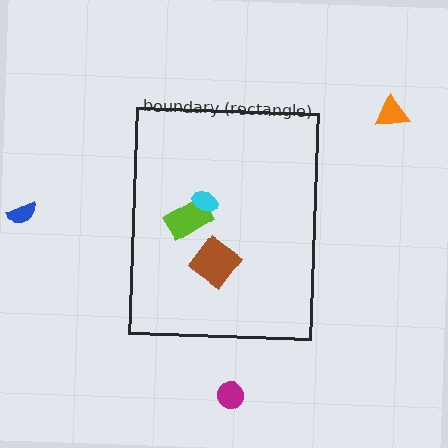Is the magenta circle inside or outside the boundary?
Outside.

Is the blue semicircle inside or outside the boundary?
Outside.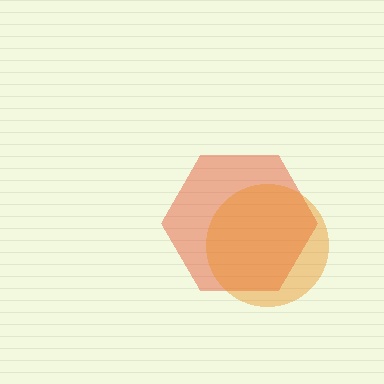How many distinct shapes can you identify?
There are 2 distinct shapes: a red hexagon, an orange circle.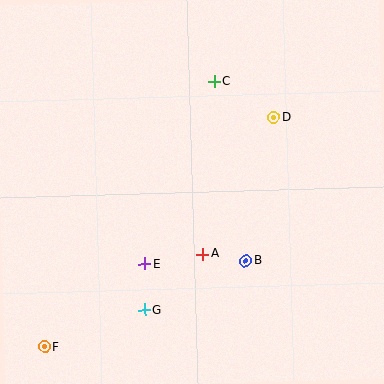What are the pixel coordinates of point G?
Point G is at (145, 310).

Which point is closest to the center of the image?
Point A at (202, 254) is closest to the center.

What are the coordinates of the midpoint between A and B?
The midpoint between A and B is at (224, 257).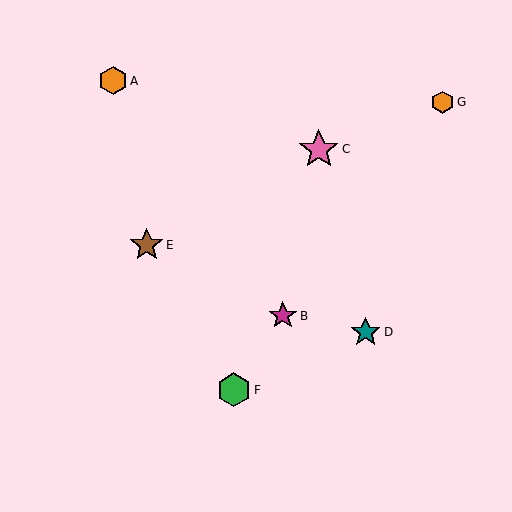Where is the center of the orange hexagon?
The center of the orange hexagon is at (113, 81).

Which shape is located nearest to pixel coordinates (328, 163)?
The pink star (labeled C) at (319, 149) is nearest to that location.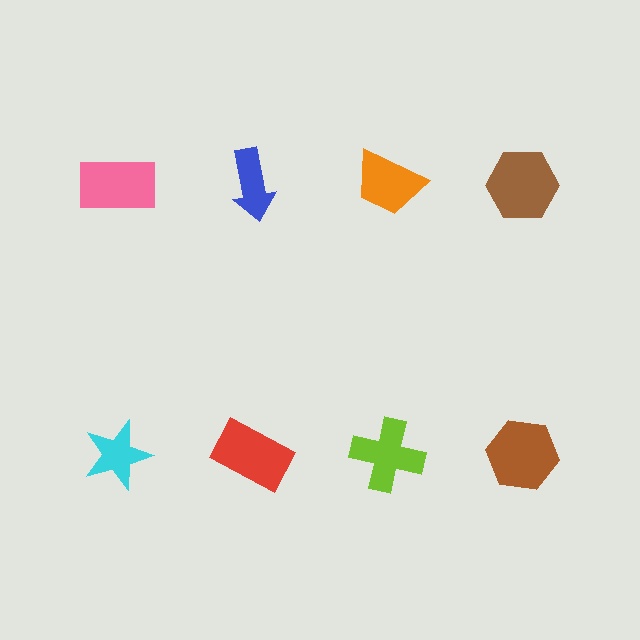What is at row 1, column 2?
A blue arrow.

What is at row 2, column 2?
A red rectangle.